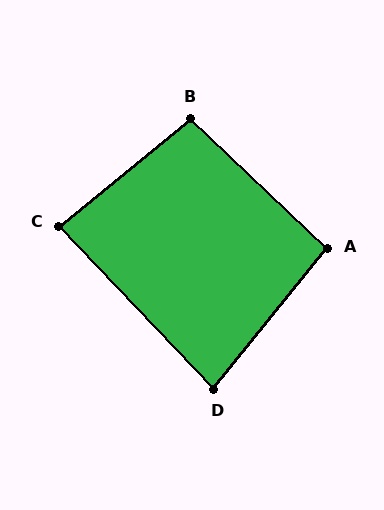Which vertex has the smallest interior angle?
D, at approximately 83 degrees.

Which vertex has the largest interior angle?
B, at approximately 97 degrees.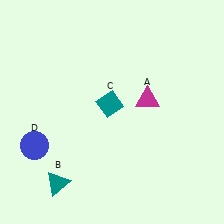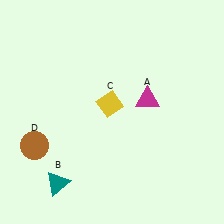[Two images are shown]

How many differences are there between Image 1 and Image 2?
There are 2 differences between the two images.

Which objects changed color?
C changed from teal to yellow. D changed from blue to brown.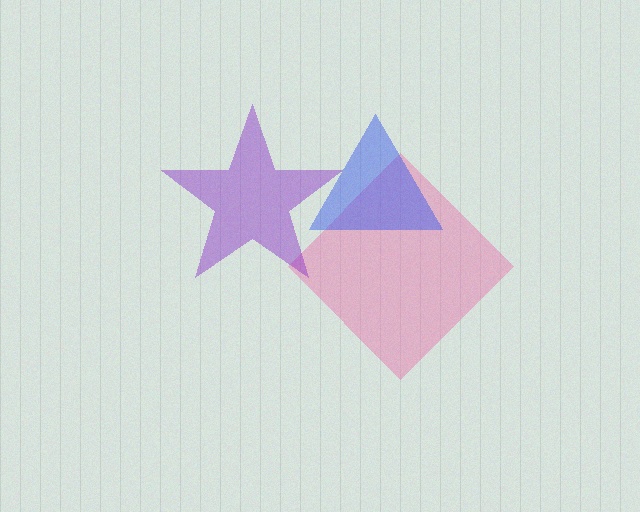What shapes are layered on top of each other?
The layered shapes are: a pink diamond, a purple star, a blue triangle.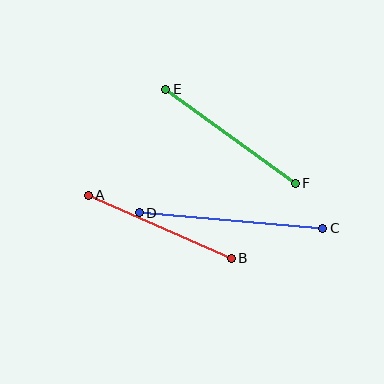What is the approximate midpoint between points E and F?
The midpoint is at approximately (230, 136) pixels.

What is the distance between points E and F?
The distance is approximately 160 pixels.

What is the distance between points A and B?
The distance is approximately 156 pixels.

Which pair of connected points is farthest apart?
Points C and D are farthest apart.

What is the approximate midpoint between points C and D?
The midpoint is at approximately (231, 221) pixels.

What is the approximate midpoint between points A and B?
The midpoint is at approximately (160, 227) pixels.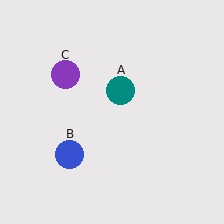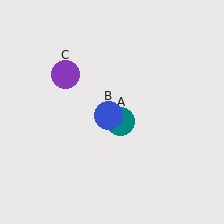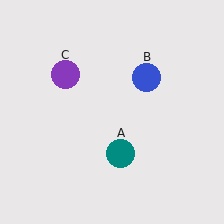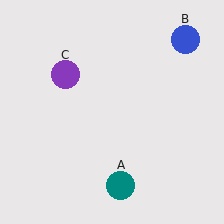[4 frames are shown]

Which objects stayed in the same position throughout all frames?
Purple circle (object C) remained stationary.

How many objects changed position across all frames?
2 objects changed position: teal circle (object A), blue circle (object B).